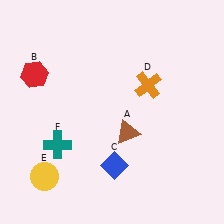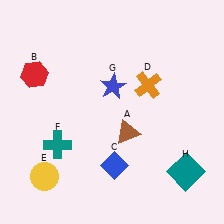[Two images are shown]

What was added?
A blue star (G), a teal square (H) were added in Image 2.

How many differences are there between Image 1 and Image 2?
There are 2 differences between the two images.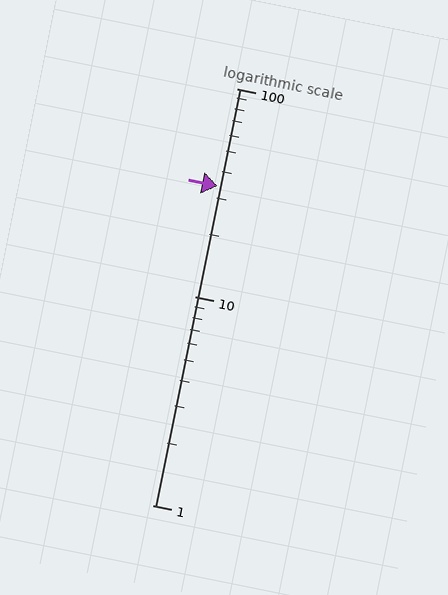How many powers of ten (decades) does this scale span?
The scale spans 2 decades, from 1 to 100.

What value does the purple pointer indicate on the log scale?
The pointer indicates approximately 34.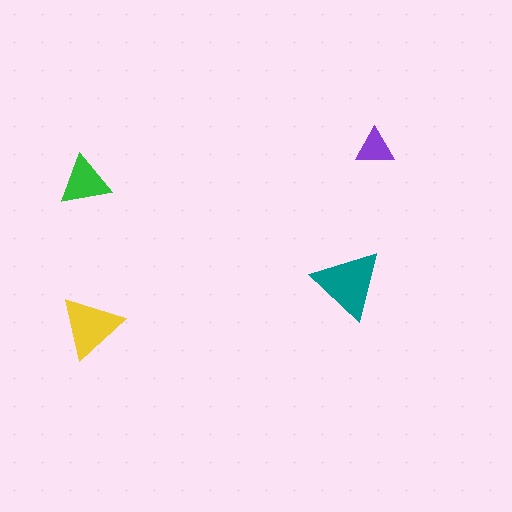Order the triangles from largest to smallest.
the teal one, the yellow one, the green one, the purple one.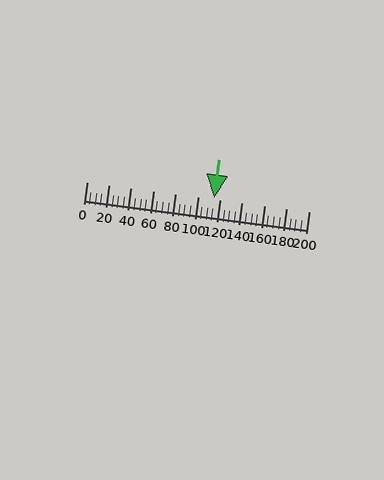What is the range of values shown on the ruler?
The ruler shows values from 0 to 200.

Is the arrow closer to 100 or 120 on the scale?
The arrow is closer to 120.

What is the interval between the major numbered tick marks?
The major tick marks are spaced 20 units apart.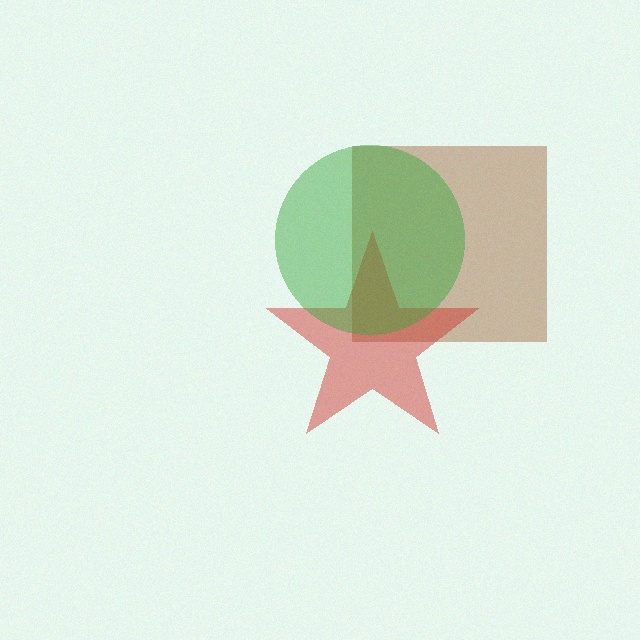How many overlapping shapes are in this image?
There are 3 overlapping shapes in the image.